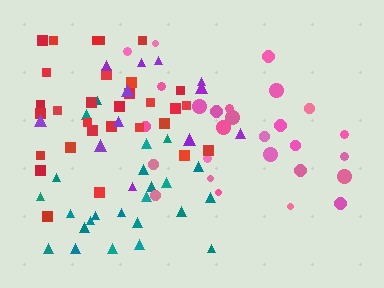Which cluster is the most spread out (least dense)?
Purple.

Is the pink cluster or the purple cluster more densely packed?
Pink.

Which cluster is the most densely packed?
Red.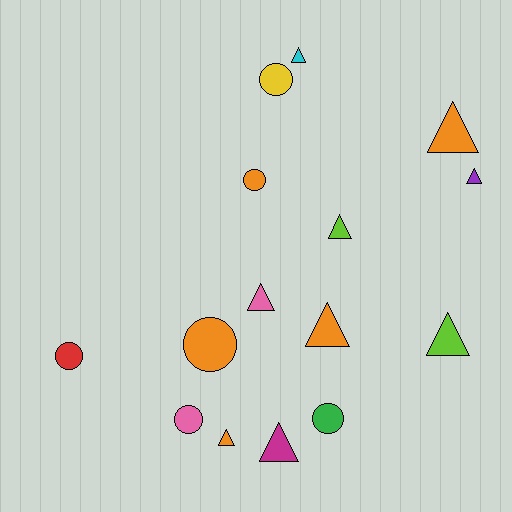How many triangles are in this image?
There are 9 triangles.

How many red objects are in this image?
There is 1 red object.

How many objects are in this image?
There are 15 objects.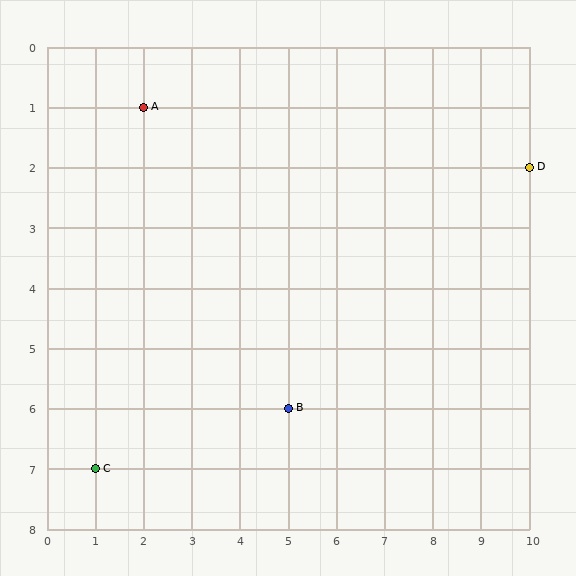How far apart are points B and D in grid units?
Points B and D are 5 columns and 4 rows apart (about 6.4 grid units diagonally).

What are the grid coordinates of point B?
Point B is at grid coordinates (5, 6).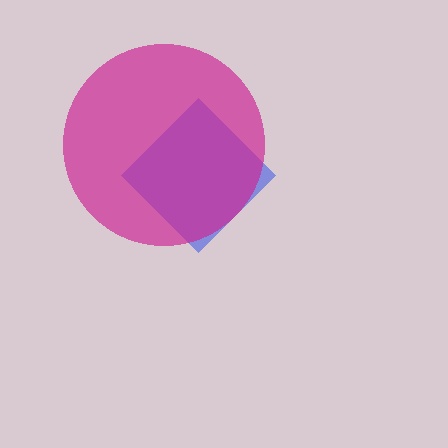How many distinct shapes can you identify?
There are 2 distinct shapes: a blue diamond, a magenta circle.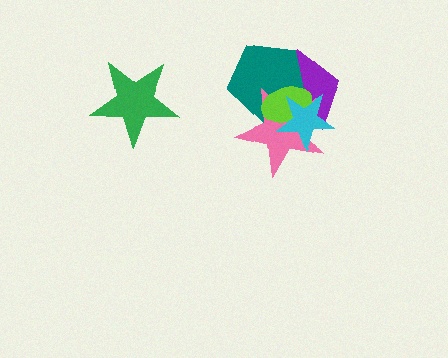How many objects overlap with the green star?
0 objects overlap with the green star.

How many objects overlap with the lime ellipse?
4 objects overlap with the lime ellipse.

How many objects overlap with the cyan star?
4 objects overlap with the cyan star.